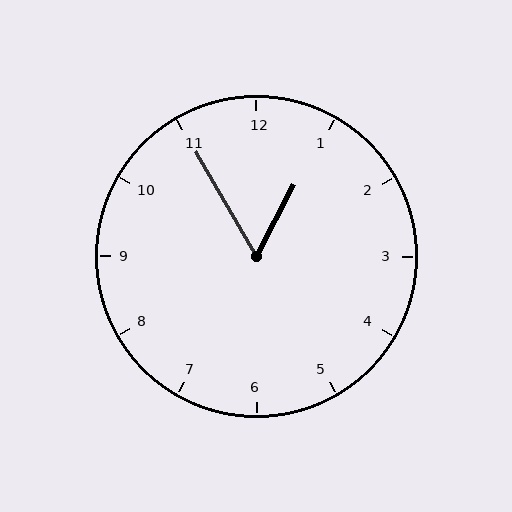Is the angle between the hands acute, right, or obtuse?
It is acute.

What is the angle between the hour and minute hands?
Approximately 58 degrees.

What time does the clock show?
12:55.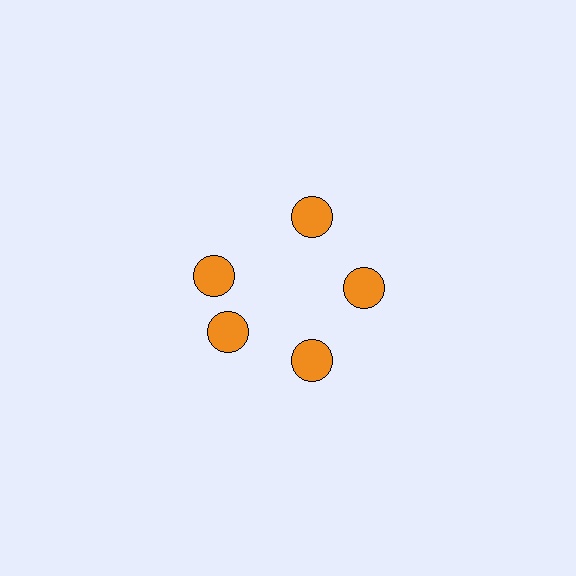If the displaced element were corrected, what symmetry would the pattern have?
It would have 5-fold rotational symmetry — the pattern would map onto itself every 72 degrees.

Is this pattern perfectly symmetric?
No. The 5 orange circles are arranged in a ring, but one element near the 10 o'clock position is rotated out of alignment along the ring, breaking the 5-fold rotational symmetry.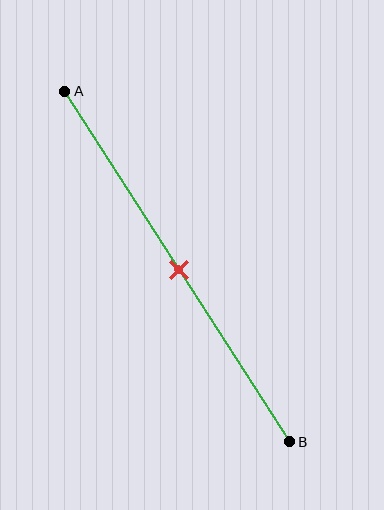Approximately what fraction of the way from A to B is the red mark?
The red mark is approximately 50% of the way from A to B.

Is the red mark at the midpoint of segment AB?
Yes, the mark is approximately at the midpoint.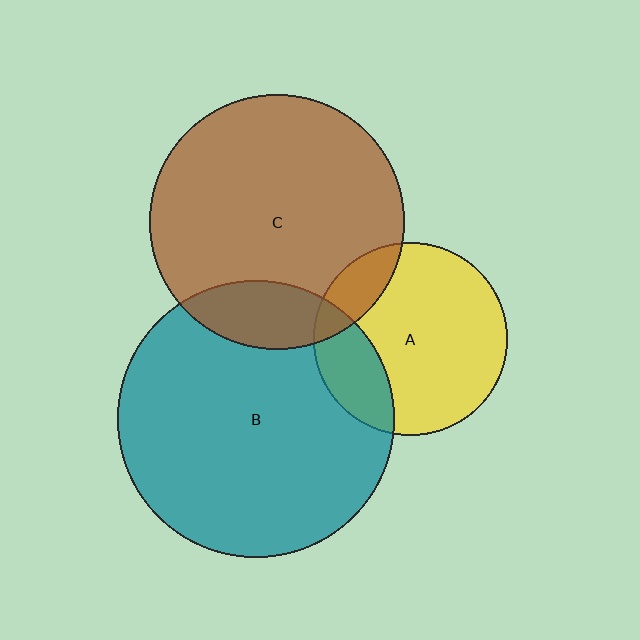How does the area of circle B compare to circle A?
Approximately 2.1 times.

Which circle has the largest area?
Circle B (teal).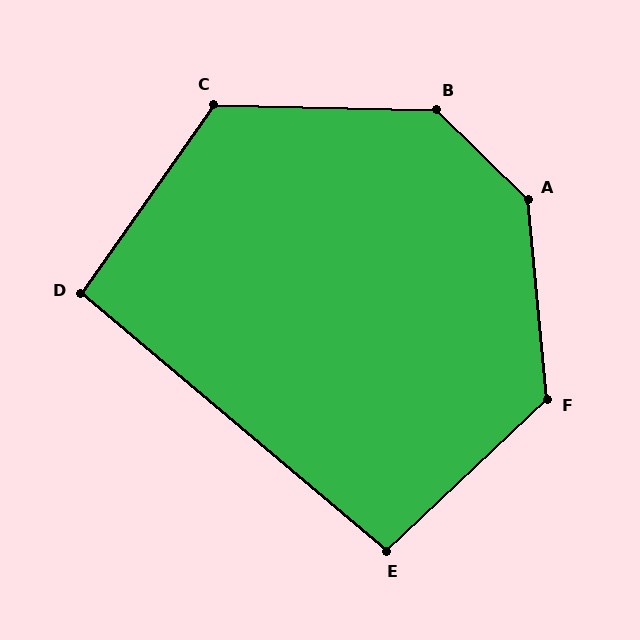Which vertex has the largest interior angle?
A, at approximately 140 degrees.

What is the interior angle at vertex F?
Approximately 128 degrees (obtuse).